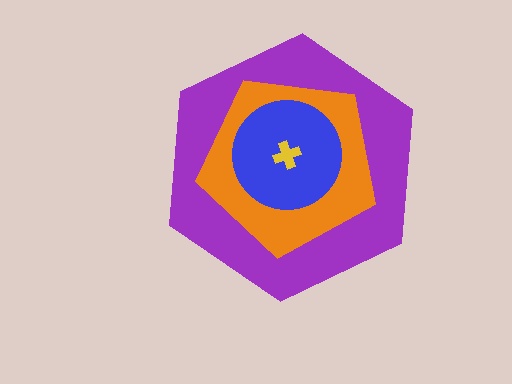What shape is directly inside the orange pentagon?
The blue circle.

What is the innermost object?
The yellow cross.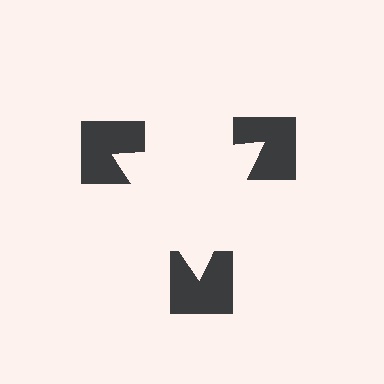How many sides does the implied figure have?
3 sides.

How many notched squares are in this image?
There are 3 — one at each vertex of the illusory triangle.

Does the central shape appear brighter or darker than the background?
It typically appears slightly brighter than the background, even though no actual brightness change is drawn.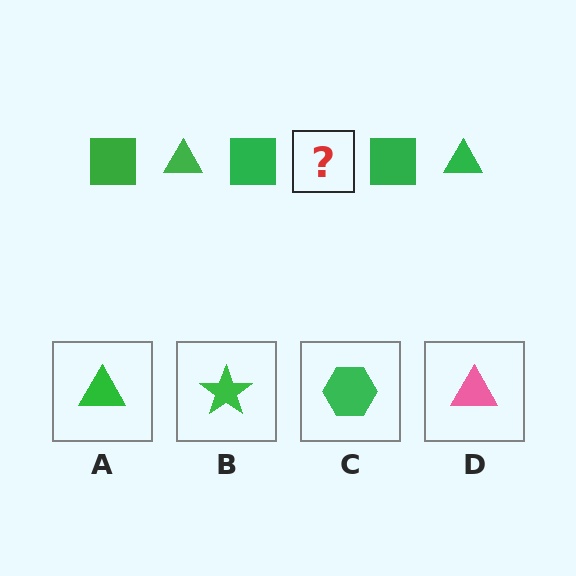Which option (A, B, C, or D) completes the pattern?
A.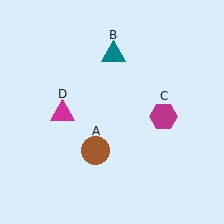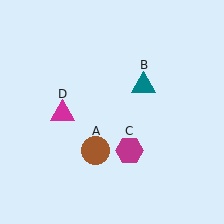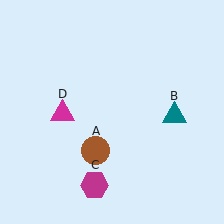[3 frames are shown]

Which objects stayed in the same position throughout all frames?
Brown circle (object A) and magenta triangle (object D) remained stationary.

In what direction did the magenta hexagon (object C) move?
The magenta hexagon (object C) moved down and to the left.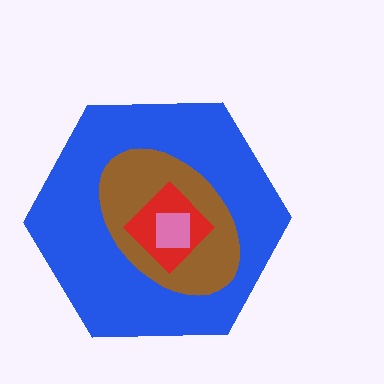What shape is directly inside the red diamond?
The pink square.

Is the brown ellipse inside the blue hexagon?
Yes.